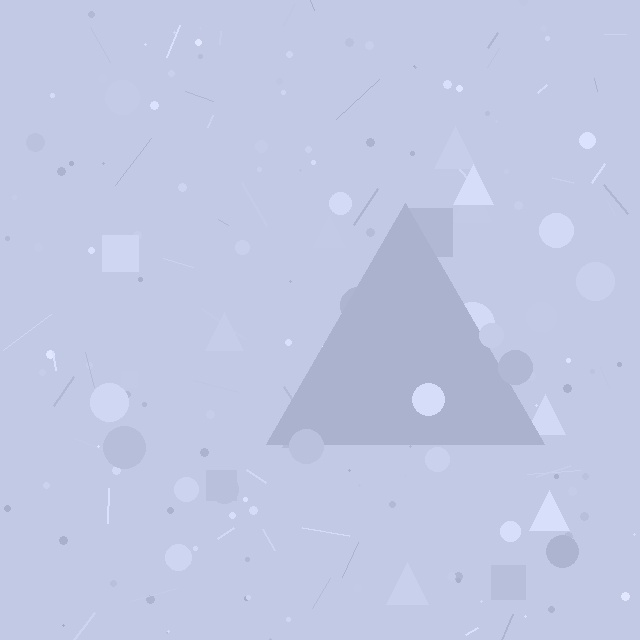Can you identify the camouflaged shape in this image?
The camouflaged shape is a triangle.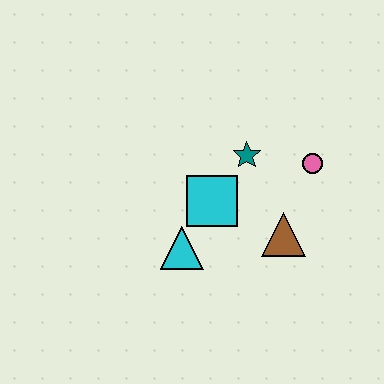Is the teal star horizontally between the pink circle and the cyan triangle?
Yes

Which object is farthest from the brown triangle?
The cyan triangle is farthest from the brown triangle.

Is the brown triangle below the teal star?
Yes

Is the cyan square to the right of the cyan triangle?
Yes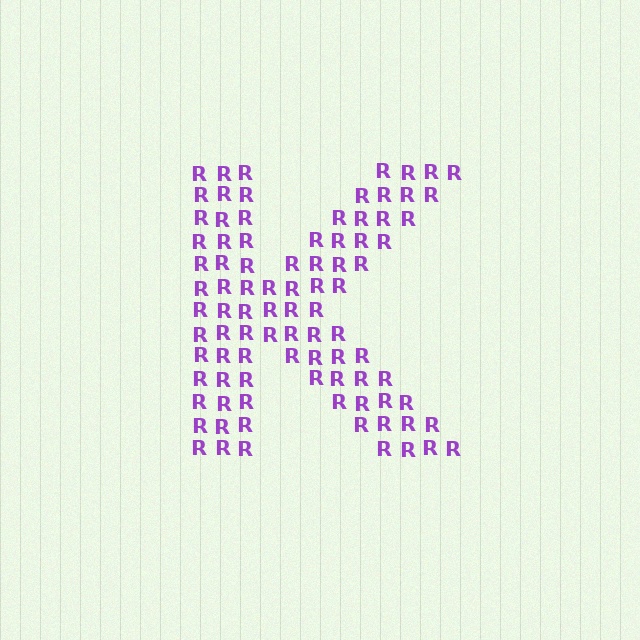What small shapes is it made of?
It is made of small letter R's.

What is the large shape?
The large shape is the letter K.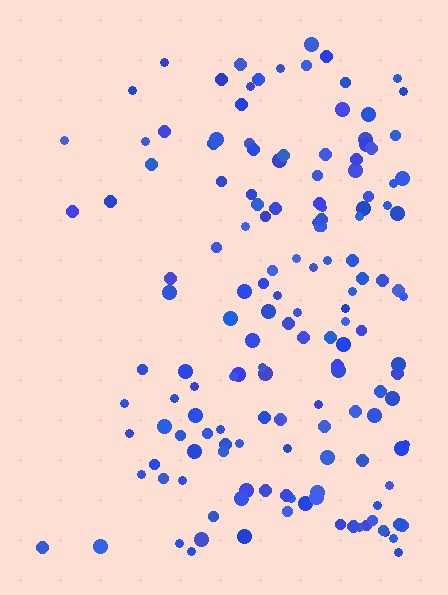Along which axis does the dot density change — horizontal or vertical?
Horizontal.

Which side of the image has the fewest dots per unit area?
The left.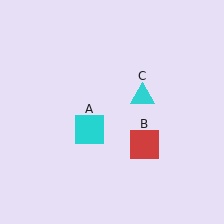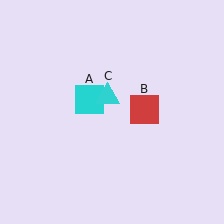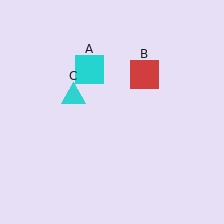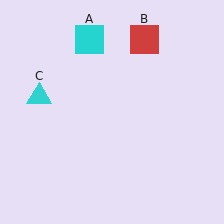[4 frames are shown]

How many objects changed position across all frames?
3 objects changed position: cyan square (object A), red square (object B), cyan triangle (object C).